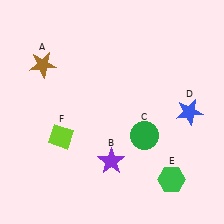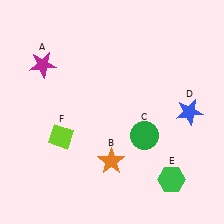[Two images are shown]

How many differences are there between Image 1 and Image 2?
There are 2 differences between the two images.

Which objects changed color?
A changed from brown to magenta. B changed from purple to orange.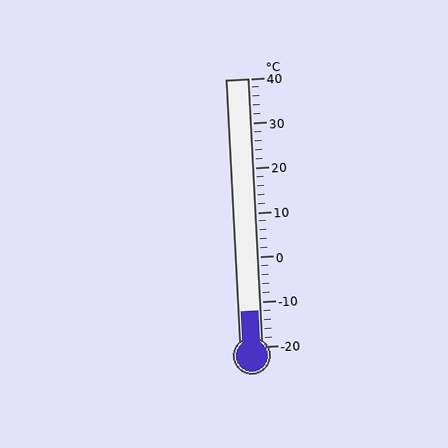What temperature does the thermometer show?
The thermometer shows approximately -12°C.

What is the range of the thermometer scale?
The thermometer scale ranges from -20°C to 40°C.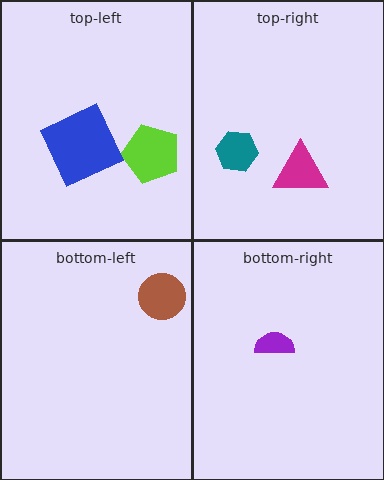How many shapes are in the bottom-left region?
1.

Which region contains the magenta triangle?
The top-right region.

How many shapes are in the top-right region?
2.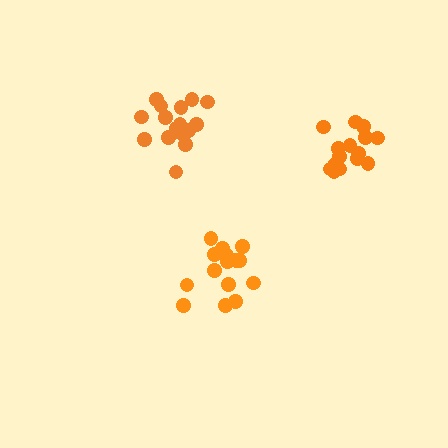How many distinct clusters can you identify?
There are 3 distinct clusters.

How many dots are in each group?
Group 1: 17 dots, Group 2: 15 dots, Group 3: 17 dots (49 total).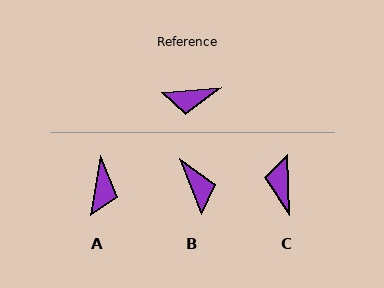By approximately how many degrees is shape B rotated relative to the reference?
Approximately 107 degrees counter-clockwise.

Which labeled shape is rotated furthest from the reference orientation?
B, about 107 degrees away.